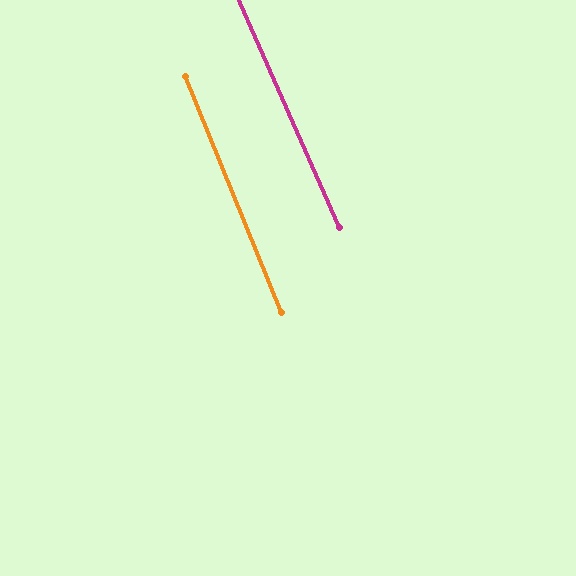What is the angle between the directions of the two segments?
Approximately 2 degrees.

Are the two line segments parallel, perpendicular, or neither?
Parallel — their directions differ by only 1.6°.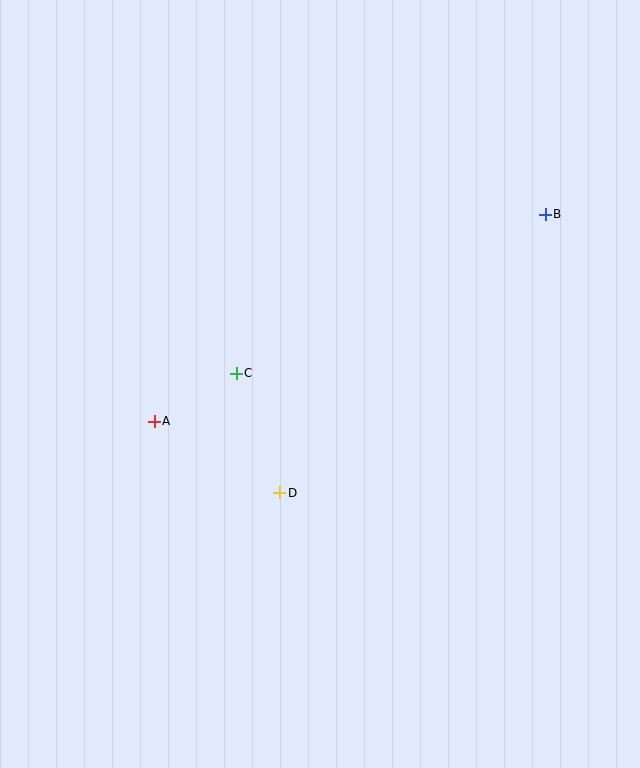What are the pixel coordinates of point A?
Point A is at (154, 421).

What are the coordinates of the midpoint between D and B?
The midpoint between D and B is at (412, 354).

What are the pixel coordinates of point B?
Point B is at (545, 214).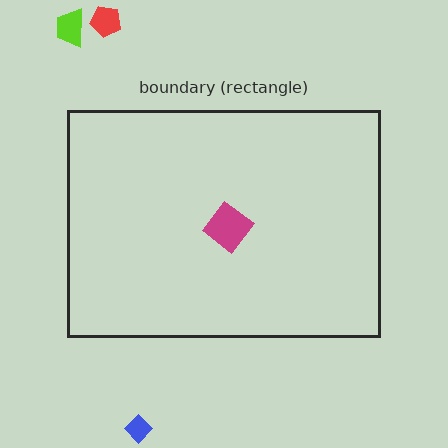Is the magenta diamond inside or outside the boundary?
Inside.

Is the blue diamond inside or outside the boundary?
Outside.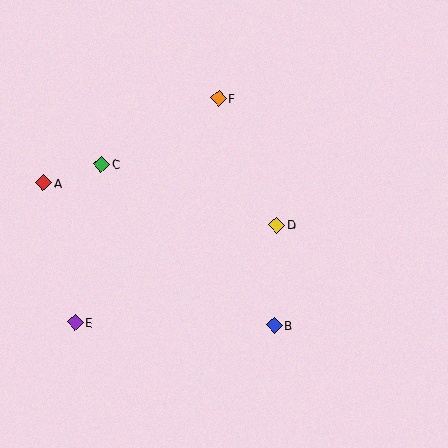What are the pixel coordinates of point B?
Point B is at (274, 325).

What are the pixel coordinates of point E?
Point E is at (75, 323).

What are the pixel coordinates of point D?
Point D is at (277, 225).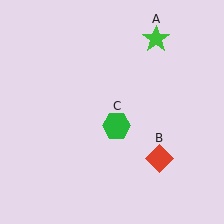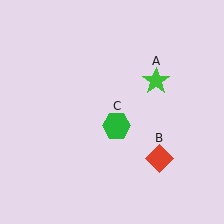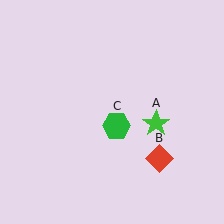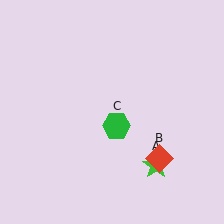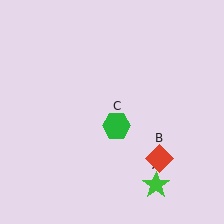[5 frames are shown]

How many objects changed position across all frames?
1 object changed position: green star (object A).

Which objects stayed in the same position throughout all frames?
Red diamond (object B) and green hexagon (object C) remained stationary.